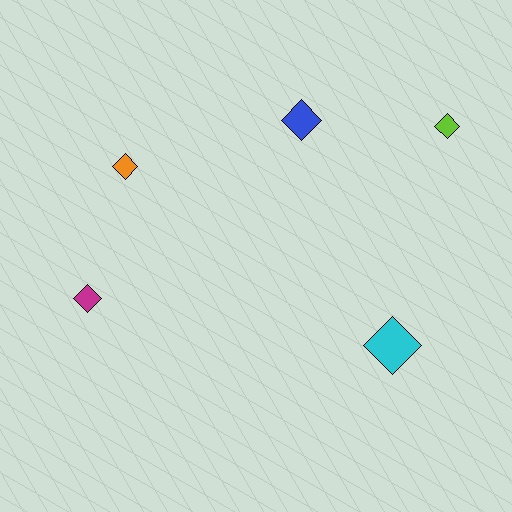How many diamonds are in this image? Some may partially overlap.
There are 5 diamonds.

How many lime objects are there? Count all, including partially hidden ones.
There is 1 lime object.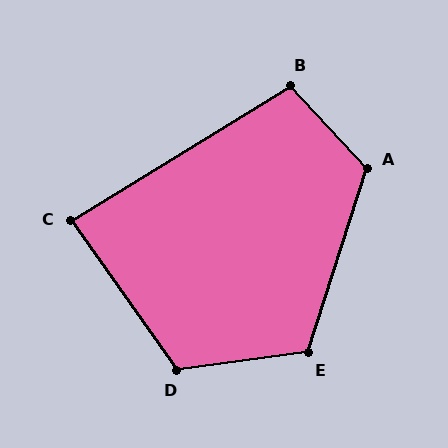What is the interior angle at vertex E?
Approximately 115 degrees (obtuse).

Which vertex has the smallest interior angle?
C, at approximately 86 degrees.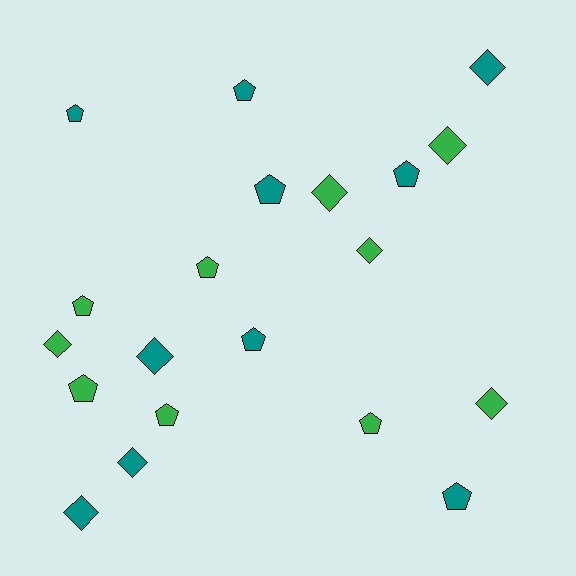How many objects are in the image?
There are 20 objects.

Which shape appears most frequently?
Pentagon, with 11 objects.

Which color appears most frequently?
Green, with 10 objects.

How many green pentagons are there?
There are 5 green pentagons.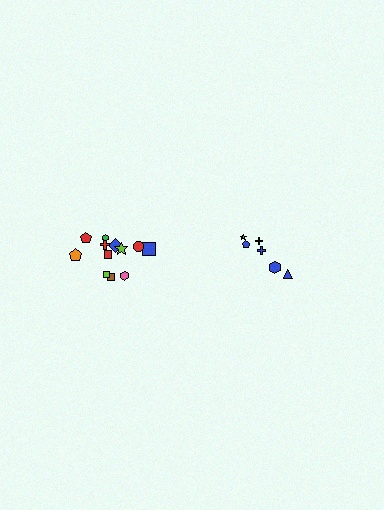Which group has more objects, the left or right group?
The left group.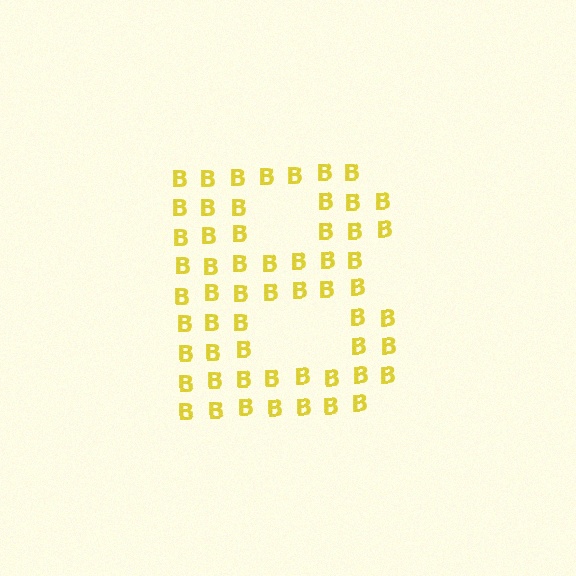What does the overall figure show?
The overall figure shows the letter B.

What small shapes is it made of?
It is made of small letter B's.